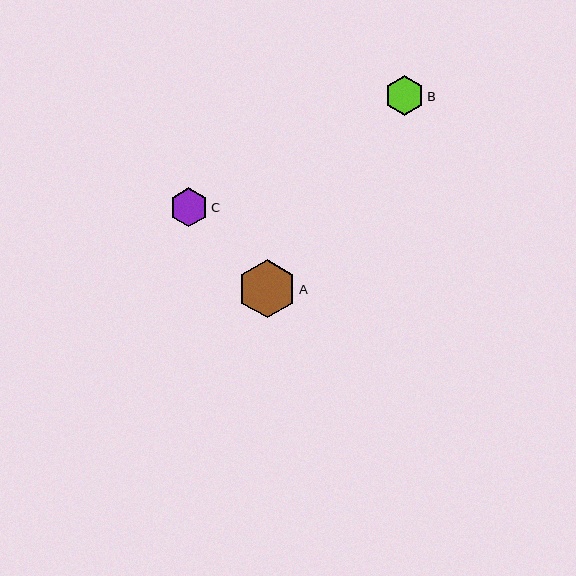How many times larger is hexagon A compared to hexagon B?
Hexagon A is approximately 1.5 times the size of hexagon B.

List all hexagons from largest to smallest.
From largest to smallest: A, B, C.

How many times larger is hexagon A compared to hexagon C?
Hexagon A is approximately 1.5 times the size of hexagon C.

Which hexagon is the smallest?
Hexagon C is the smallest with a size of approximately 39 pixels.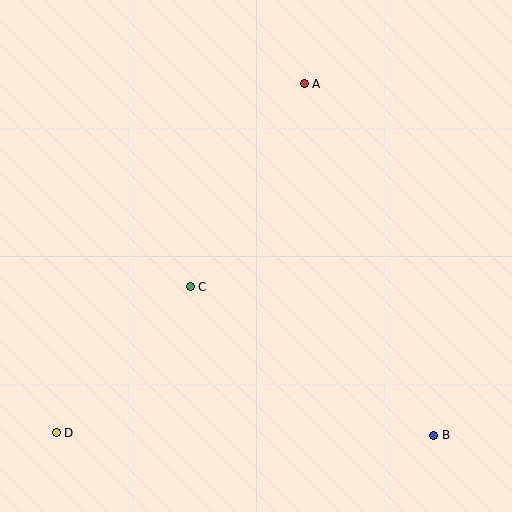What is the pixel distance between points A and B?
The distance between A and B is 374 pixels.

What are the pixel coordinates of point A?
Point A is at (304, 84).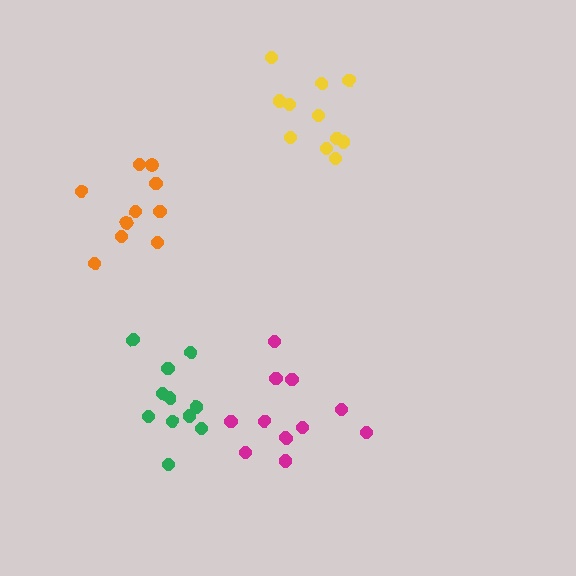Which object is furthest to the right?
The yellow cluster is rightmost.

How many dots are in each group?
Group 1: 11 dots, Group 2: 11 dots, Group 3: 10 dots, Group 4: 12 dots (44 total).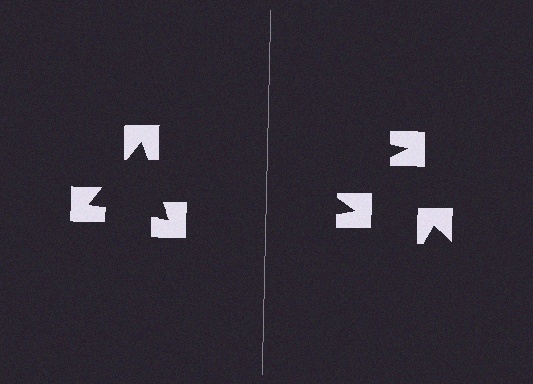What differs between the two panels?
The notched squares are positioned identically on both sides; only the wedge orientations differ. On the left they align to a triangle; on the right they are misaligned.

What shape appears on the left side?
An illusory triangle.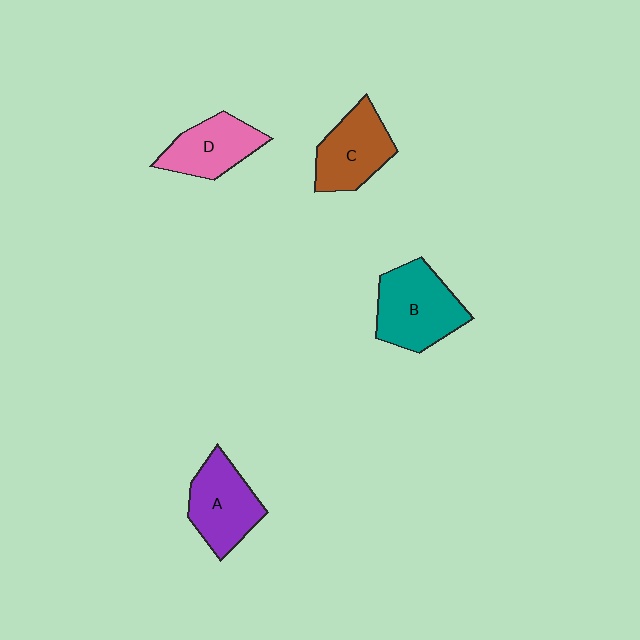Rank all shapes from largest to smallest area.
From largest to smallest: B (teal), A (purple), C (brown), D (pink).